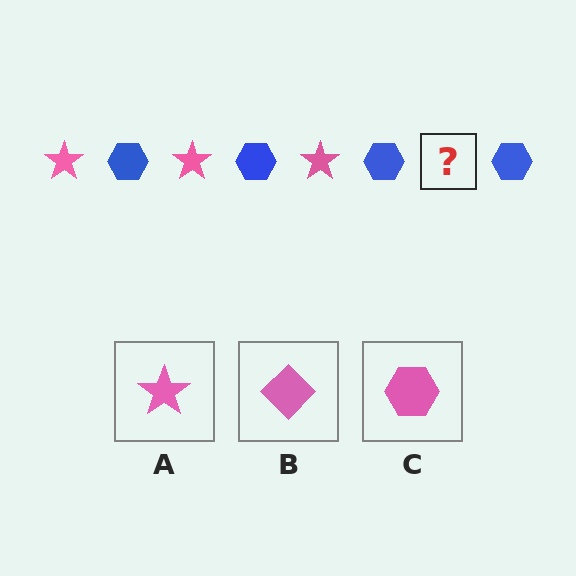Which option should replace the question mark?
Option A.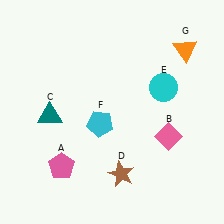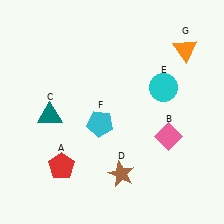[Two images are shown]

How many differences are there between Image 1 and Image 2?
There is 1 difference between the two images.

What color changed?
The pentagon (A) changed from pink in Image 1 to red in Image 2.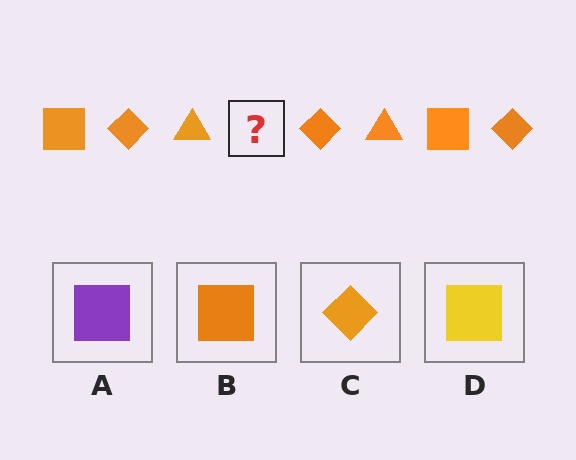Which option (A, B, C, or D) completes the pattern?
B.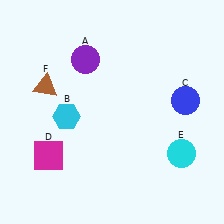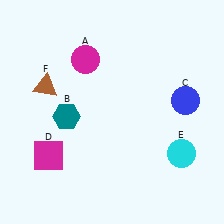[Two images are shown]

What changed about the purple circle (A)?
In Image 1, A is purple. In Image 2, it changed to magenta.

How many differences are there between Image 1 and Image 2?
There are 2 differences between the two images.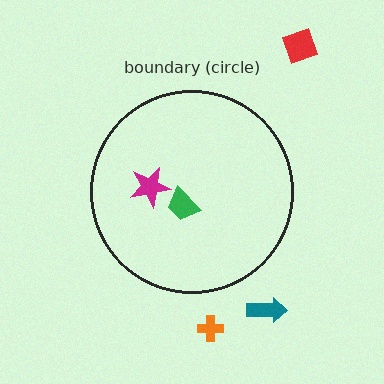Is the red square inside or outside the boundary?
Outside.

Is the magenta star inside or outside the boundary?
Inside.